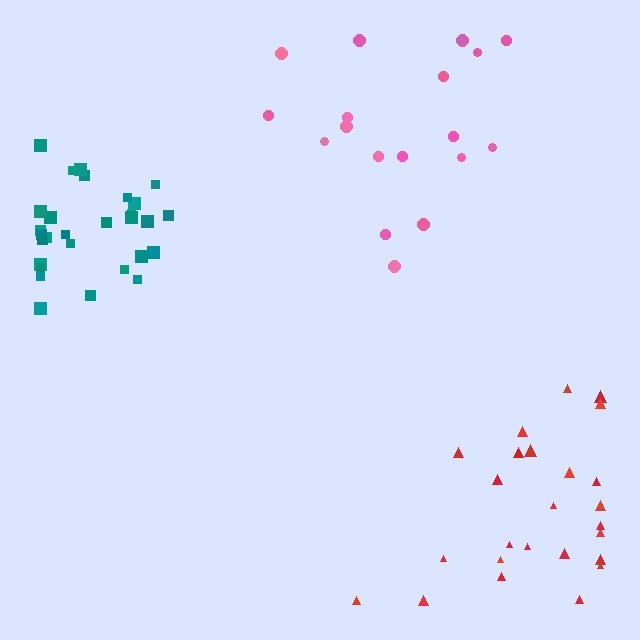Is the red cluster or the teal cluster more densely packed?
Teal.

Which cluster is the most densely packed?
Teal.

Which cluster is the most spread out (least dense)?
Pink.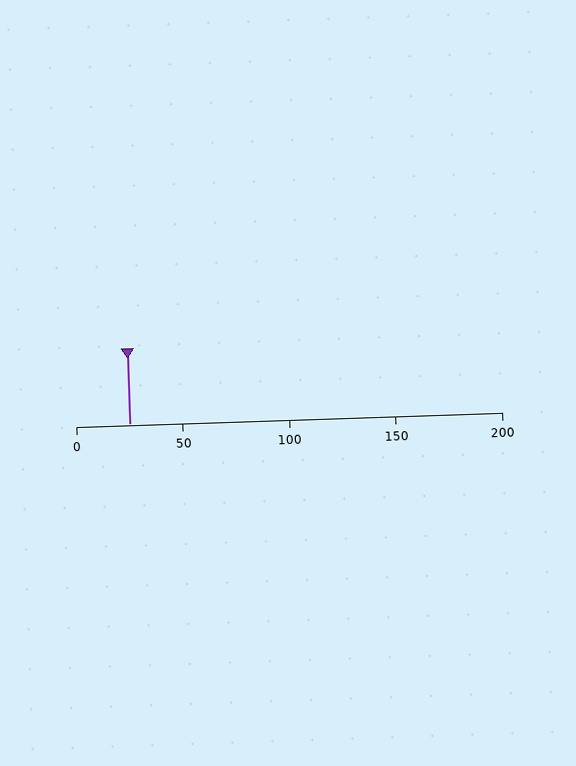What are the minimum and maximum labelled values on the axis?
The axis runs from 0 to 200.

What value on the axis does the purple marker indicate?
The marker indicates approximately 25.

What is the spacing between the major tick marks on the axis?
The major ticks are spaced 50 apart.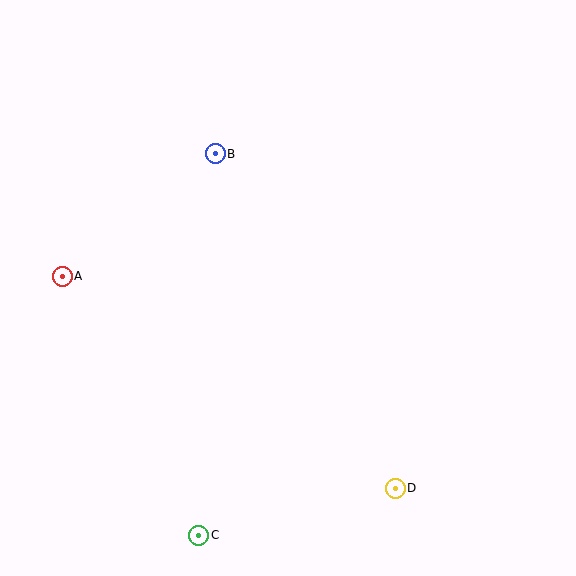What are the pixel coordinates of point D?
Point D is at (395, 488).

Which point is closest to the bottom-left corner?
Point C is closest to the bottom-left corner.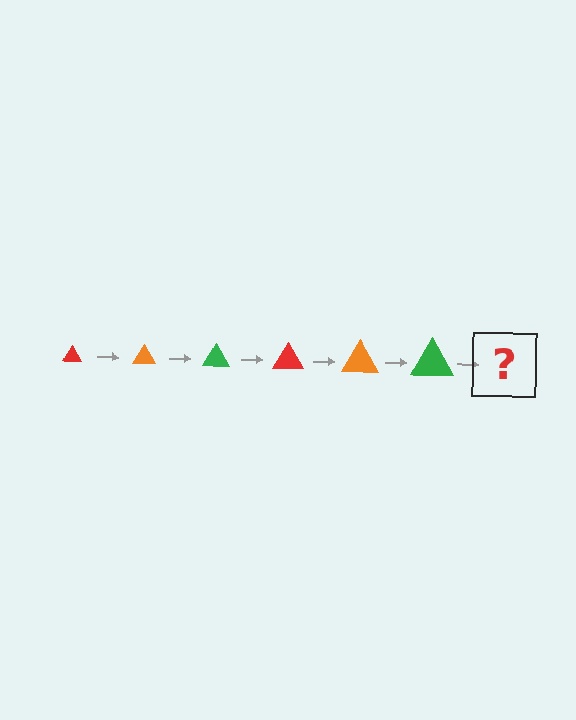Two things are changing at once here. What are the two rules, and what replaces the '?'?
The two rules are that the triangle grows larger each step and the color cycles through red, orange, and green. The '?' should be a red triangle, larger than the previous one.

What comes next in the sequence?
The next element should be a red triangle, larger than the previous one.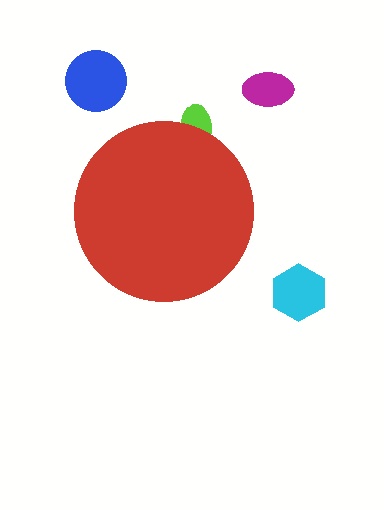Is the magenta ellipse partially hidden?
No, the magenta ellipse is fully visible.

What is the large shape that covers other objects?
A red circle.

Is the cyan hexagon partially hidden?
No, the cyan hexagon is fully visible.